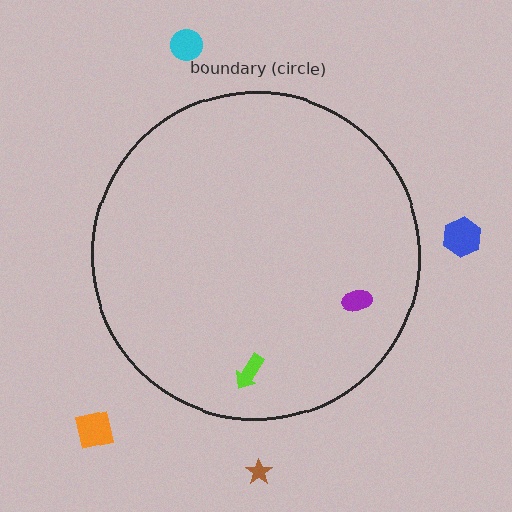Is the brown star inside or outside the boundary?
Outside.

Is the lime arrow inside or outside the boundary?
Inside.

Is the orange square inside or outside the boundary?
Outside.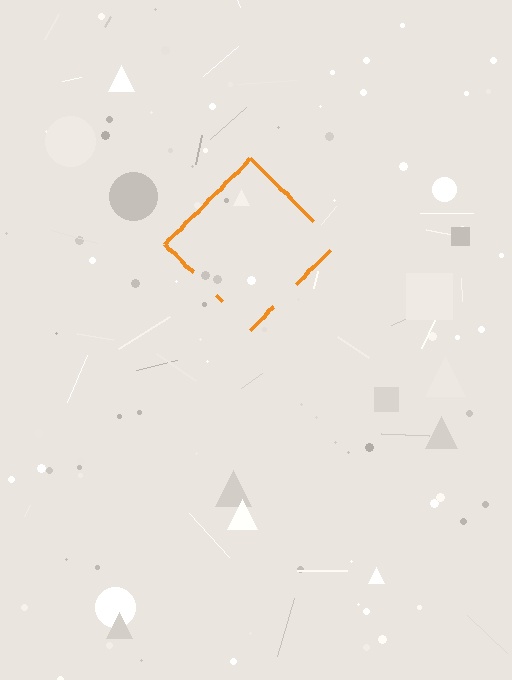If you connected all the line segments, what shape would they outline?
They would outline a diamond.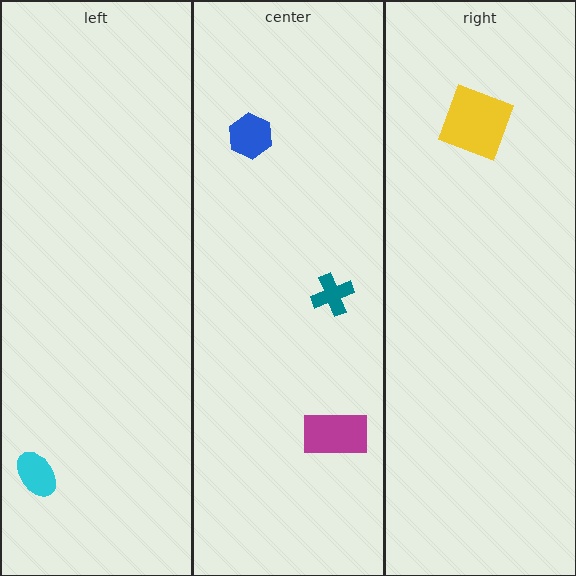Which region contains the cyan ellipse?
The left region.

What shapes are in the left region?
The cyan ellipse.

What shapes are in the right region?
The yellow square.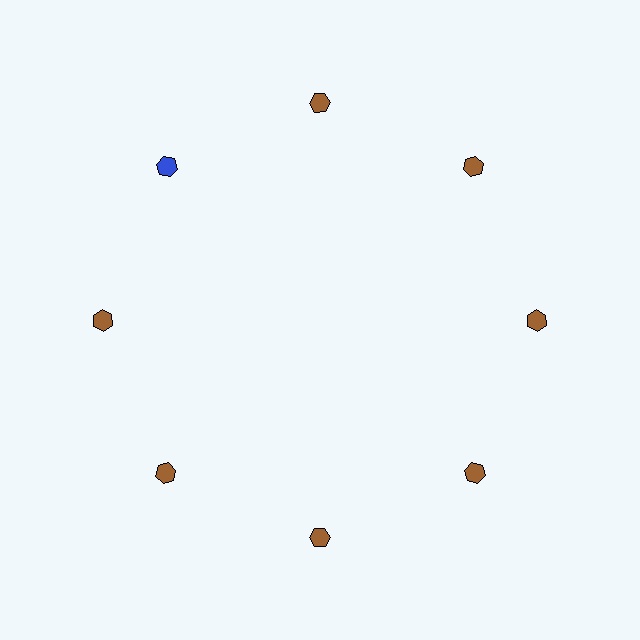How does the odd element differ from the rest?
It has a different color: blue instead of brown.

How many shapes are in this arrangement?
There are 8 shapes arranged in a ring pattern.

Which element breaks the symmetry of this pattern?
The blue hexagon at roughly the 10 o'clock position breaks the symmetry. All other shapes are brown hexagons.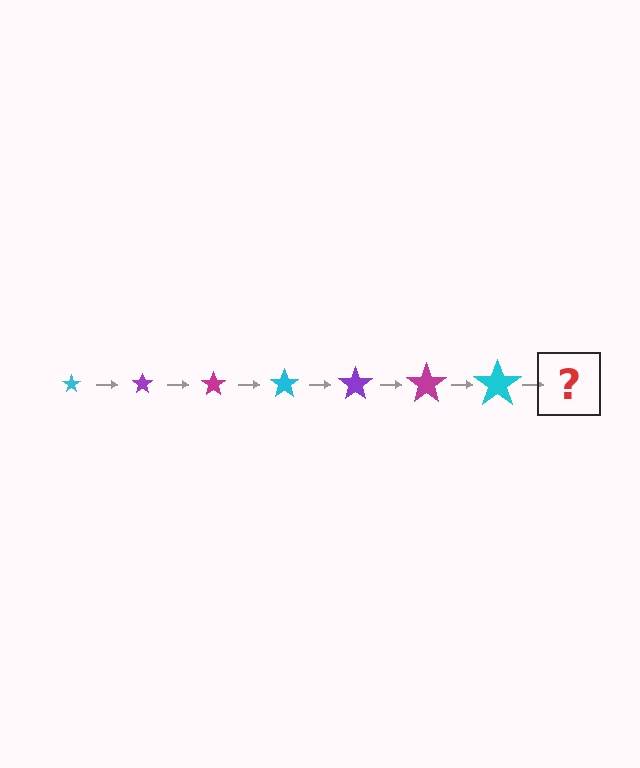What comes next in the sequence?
The next element should be a purple star, larger than the previous one.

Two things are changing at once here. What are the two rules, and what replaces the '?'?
The two rules are that the star grows larger each step and the color cycles through cyan, purple, and magenta. The '?' should be a purple star, larger than the previous one.